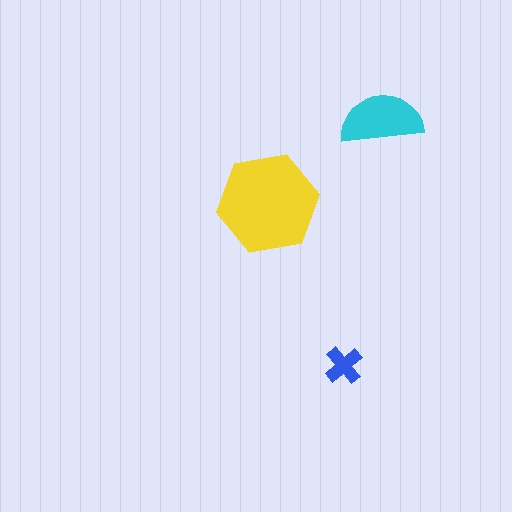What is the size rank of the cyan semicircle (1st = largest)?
2nd.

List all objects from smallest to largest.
The blue cross, the cyan semicircle, the yellow hexagon.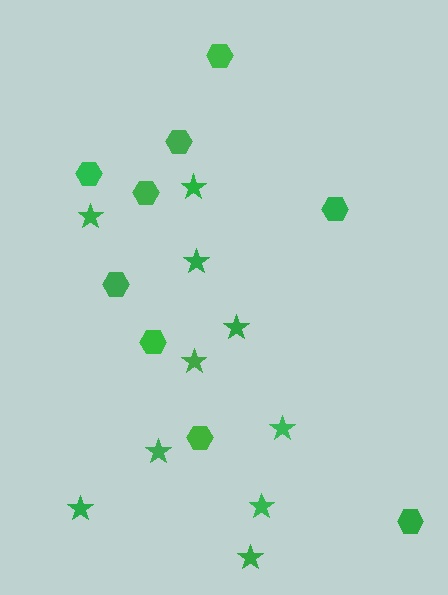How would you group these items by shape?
There are 2 groups: one group of hexagons (9) and one group of stars (10).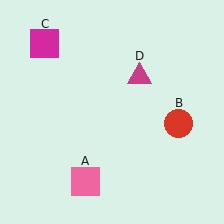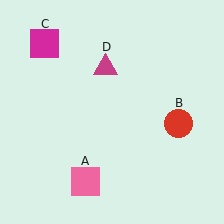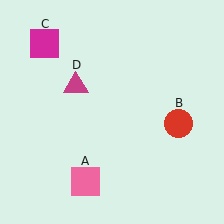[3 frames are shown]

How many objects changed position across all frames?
1 object changed position: magenta triangle (object D).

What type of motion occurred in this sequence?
The magenta triangle (object D) rotated counterclockwise around the center of the scene.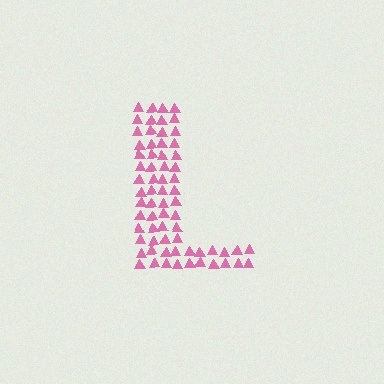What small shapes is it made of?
It is made of small triangles.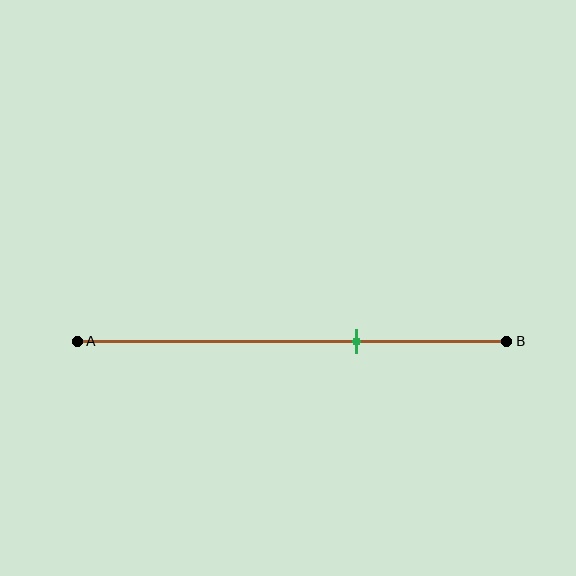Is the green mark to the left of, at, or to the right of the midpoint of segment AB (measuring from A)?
The green mark is to the right of the midpoint of segment AB.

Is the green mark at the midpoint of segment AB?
No, the mark is at about 65% from A, not at the 50% midpoint.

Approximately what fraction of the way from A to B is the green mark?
The green mark is approximately 65% of the way from A to B.